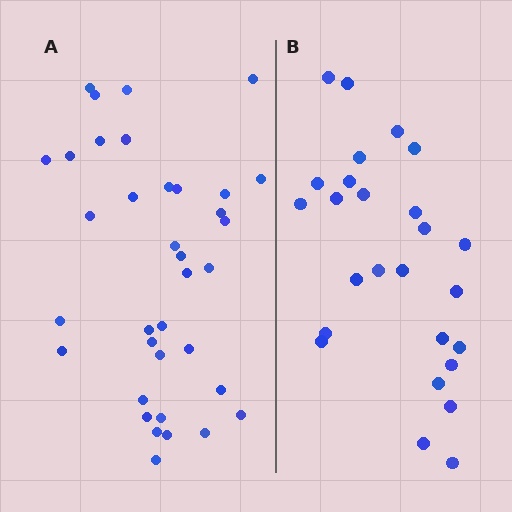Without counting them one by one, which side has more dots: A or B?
Region A (the left region) has more dots.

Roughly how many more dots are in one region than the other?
Region A has roughly 10 or so more dots than region B.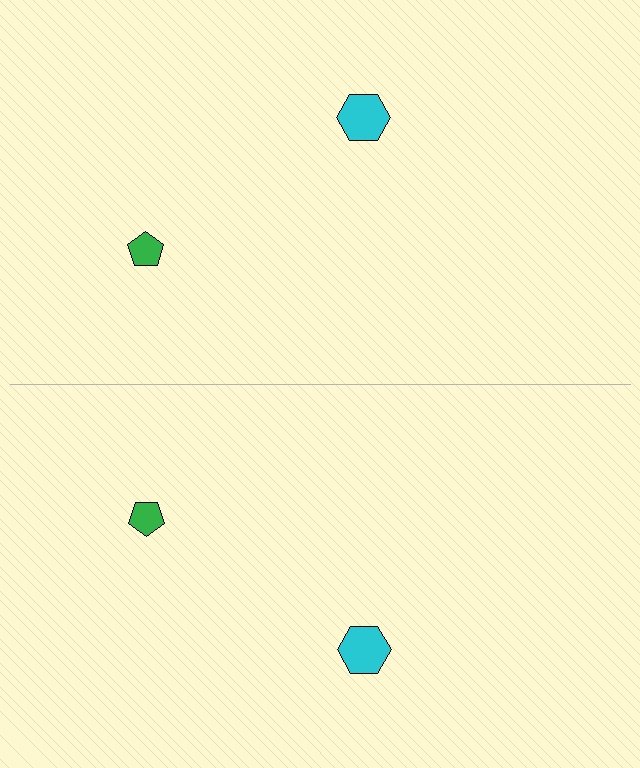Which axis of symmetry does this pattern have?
The pattern has a horizontal axis of symmetry running through the center of the image.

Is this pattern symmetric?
Yes, this pattern has bilateral (reflection) symmetry.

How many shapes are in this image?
There are 4 shapes in this image.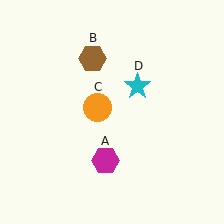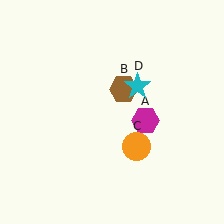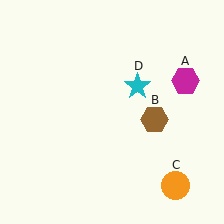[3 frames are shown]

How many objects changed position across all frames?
3 objects changed position: magenta hexagon (object A), brown hexagon (object B), orange circle (object C).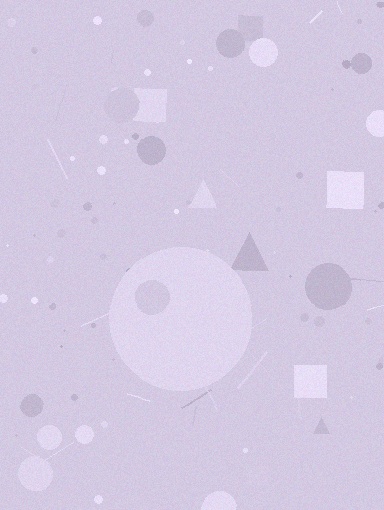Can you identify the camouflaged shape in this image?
The camouflaged shape is a circle.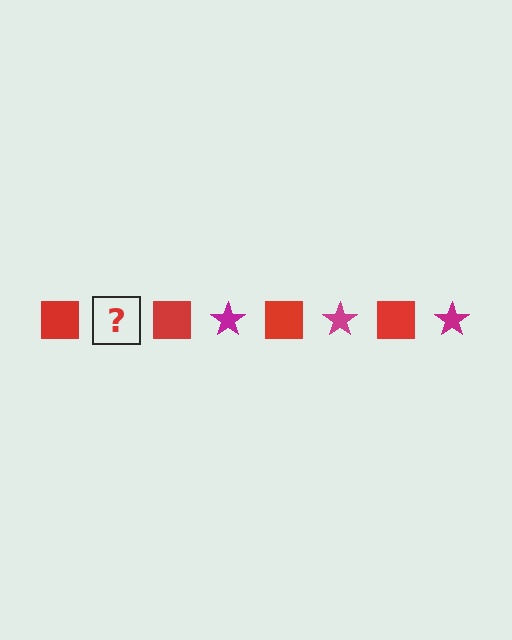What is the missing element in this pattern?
The missing element is a magenta star.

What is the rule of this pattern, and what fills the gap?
The rule is that the pattern alternates between red square and magenta star. The gap should be filled with a magenta star.